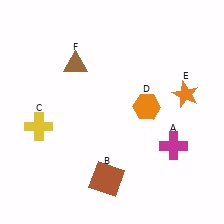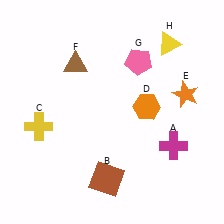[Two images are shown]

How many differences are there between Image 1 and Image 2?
There are 2 differences between the two images.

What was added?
A pink pentagon (G), a yellow triangle (H) were added in Image 2.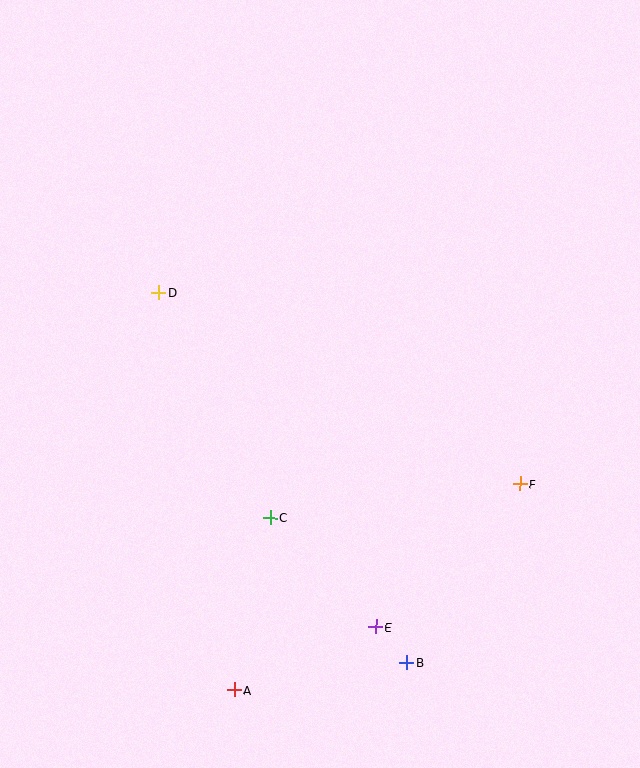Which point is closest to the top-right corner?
Point F is closest to the top-right corner.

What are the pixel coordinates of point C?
Point C is at (271, 517).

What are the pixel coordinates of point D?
Point D is at (159, 292).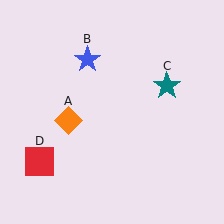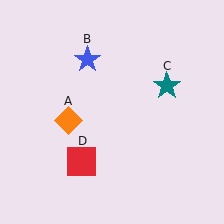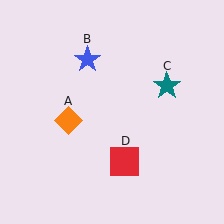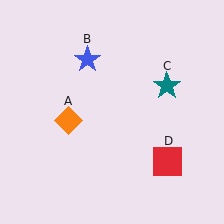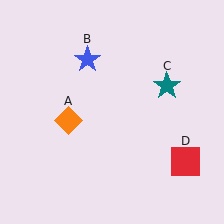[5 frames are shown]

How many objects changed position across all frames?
1 object changed position: red square (object D).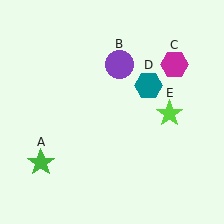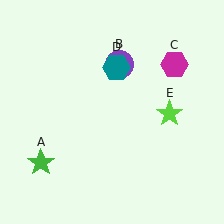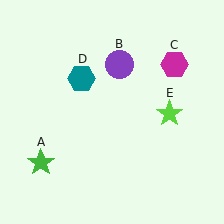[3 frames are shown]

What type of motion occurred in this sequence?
The teal hexagon (object D) rotated counterclockwise around the center of the scene.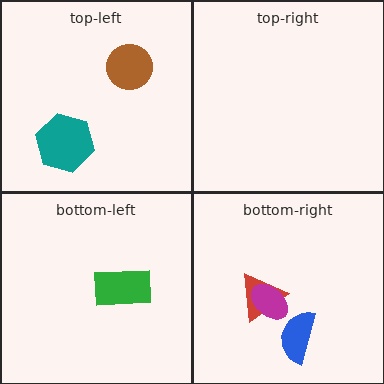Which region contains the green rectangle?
The bottom-left region.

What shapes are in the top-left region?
The teal hexagon, the brown circle.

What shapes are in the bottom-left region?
The green rectangle.